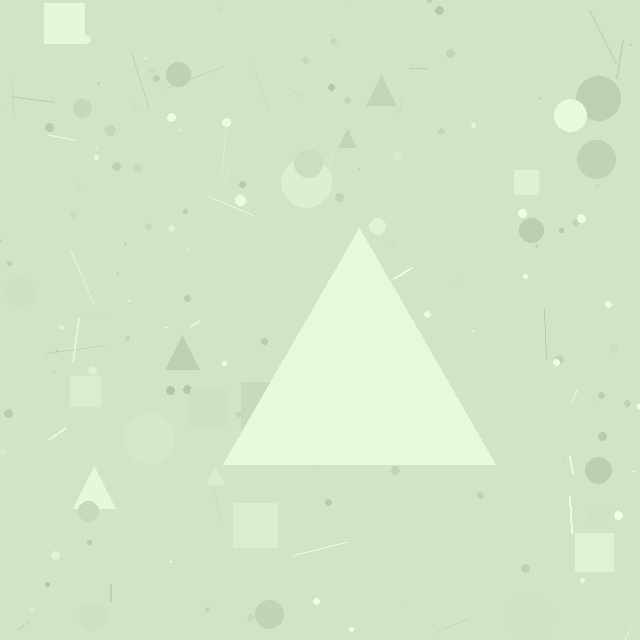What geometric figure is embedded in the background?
A triangle is embedded in the background.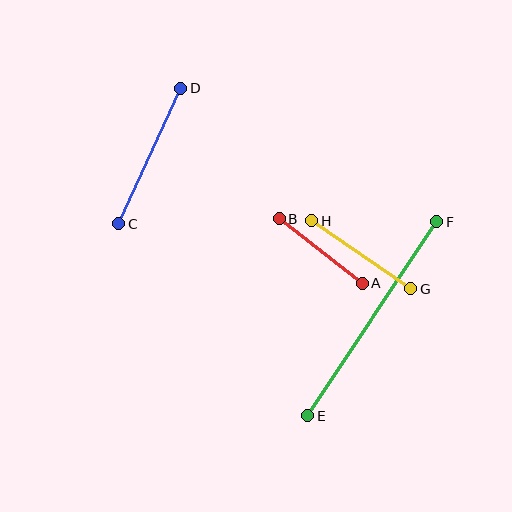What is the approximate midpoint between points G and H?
The midpoint is at approximately (361, 255) pixels.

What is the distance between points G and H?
The distance is approximately 120 pixels.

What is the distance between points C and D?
The distance is approximately 149 pixels.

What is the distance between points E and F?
The distance is approximately 233 pixels.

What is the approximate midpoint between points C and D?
The midpoint is at approximately (150, 156) pixels.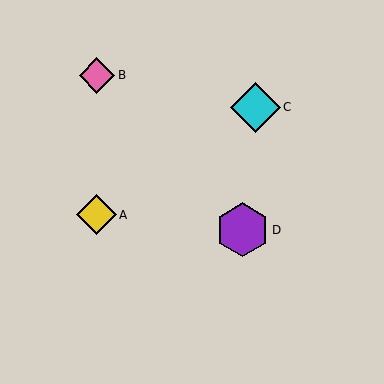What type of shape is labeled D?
Shape D is a purple hexagon.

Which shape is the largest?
The purple hexagon (labeled D) is the largest.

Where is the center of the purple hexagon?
The center of the purple hexagon is at (242, 230).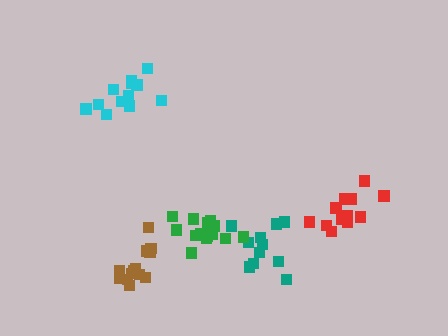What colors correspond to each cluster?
The clusters are colored: cyan, red, teal, brown, green.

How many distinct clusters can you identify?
There are 5 distinct clusters.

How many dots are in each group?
Group 1: 12 dots, Group 2: 12 dots, Group 3: 11 dots, Group 4: 13 dots, Group 5: 14 dots (62 total).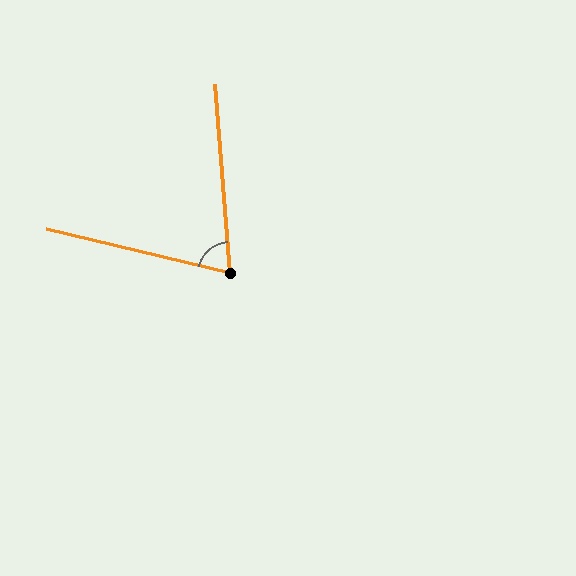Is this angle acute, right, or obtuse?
It is acute.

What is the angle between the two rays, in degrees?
Approximately 72 degrees.